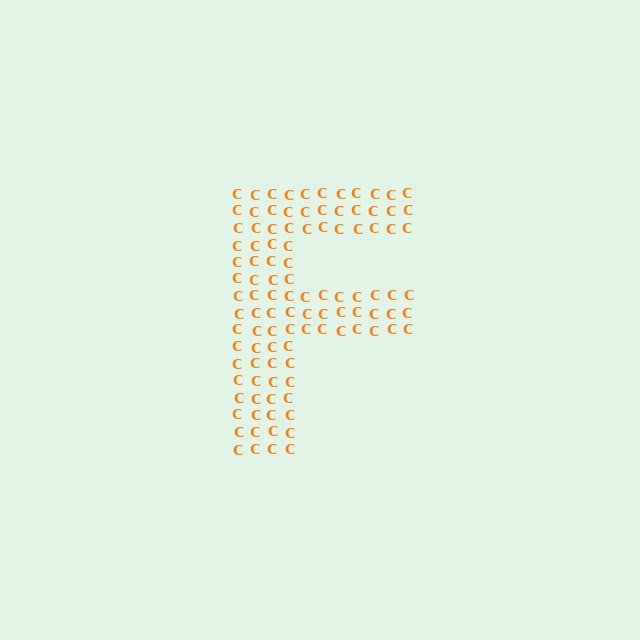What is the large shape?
The large shape is the letter F.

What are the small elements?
The small elements are letter C's.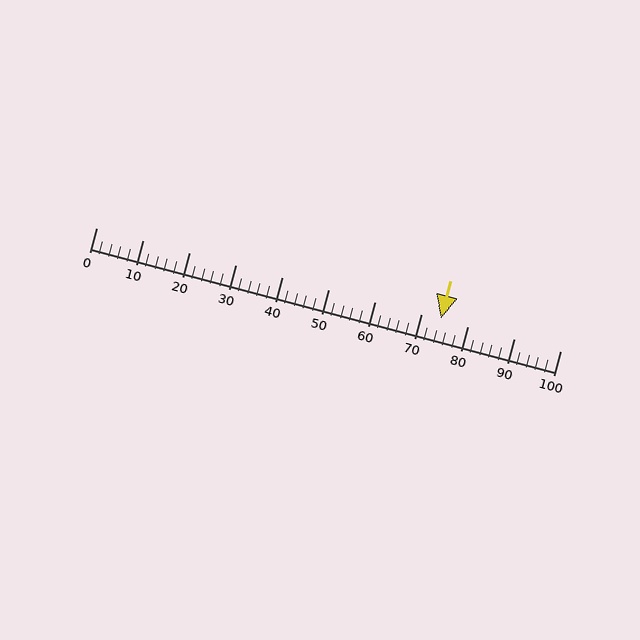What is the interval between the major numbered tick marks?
The major tick marks are spaced 10 units apart.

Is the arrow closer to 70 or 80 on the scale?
The arrow is closer to 70.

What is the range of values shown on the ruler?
The ruler shows values from 0 to 100.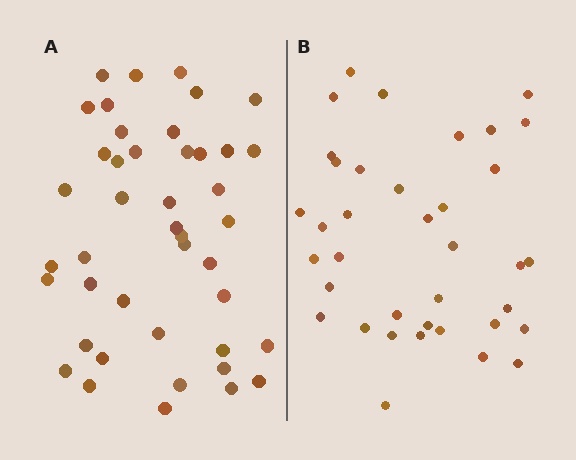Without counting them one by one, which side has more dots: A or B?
Region A (the left region) has more dots.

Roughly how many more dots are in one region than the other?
Region A has about 6 more dots than region B.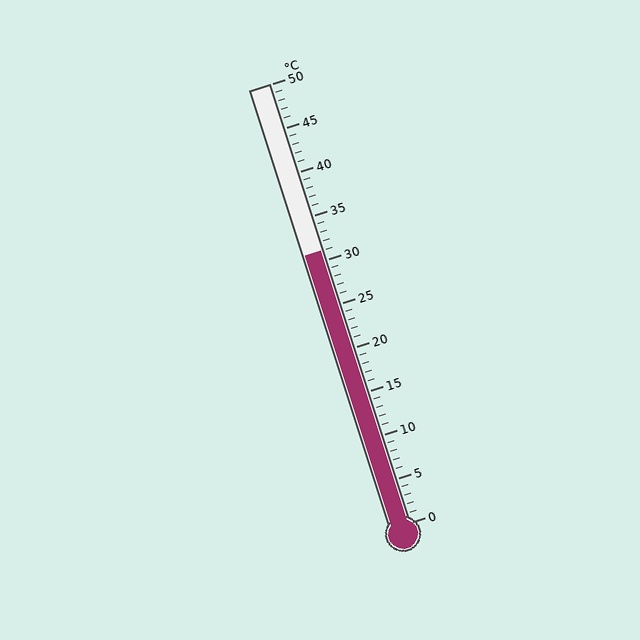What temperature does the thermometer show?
The thermometer shows approximately 31°C.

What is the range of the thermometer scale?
The thermometer scale ranges from 0°C to 50°C.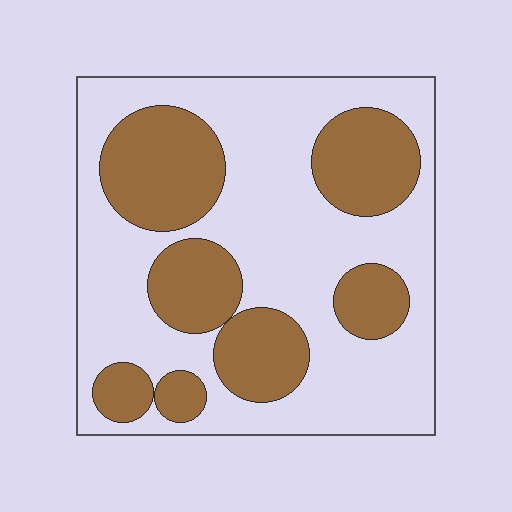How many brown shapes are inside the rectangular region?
7.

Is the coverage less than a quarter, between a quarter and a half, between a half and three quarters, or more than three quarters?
Between a quarter and a half.